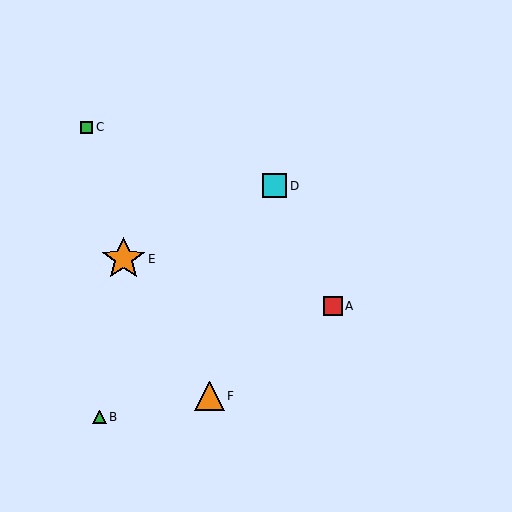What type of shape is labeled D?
Shape D is a cyan square.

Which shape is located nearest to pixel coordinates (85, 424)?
The green triangle (labeled B) at (100, 417) is nearest to that location.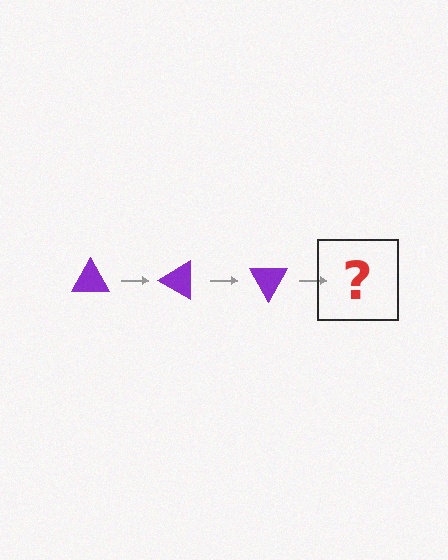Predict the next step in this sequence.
The next step is a purple triangle rotated 90 degrees.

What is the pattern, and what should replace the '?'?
The pattern is that the triangle rotates 30 degrees each step. The '?' should be a purple triangle rotated 90 degrees.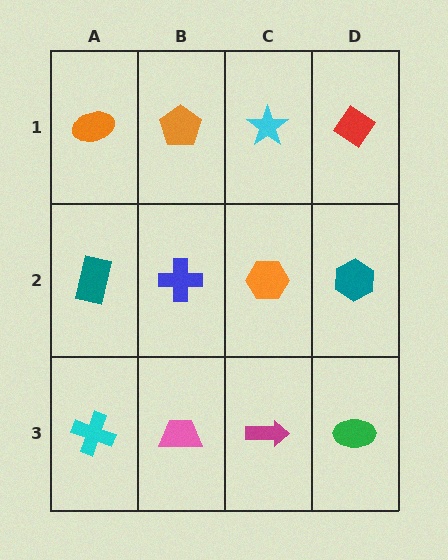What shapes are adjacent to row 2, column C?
A cyan star (row 1, column C), a magenta arrow (row 3, column C), a blue cross (row 2, column B), a teal hexagon (row 2, column D).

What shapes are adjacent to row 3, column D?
A teal hexagon (row 2, column D), a magenta arrow (row 3, column C).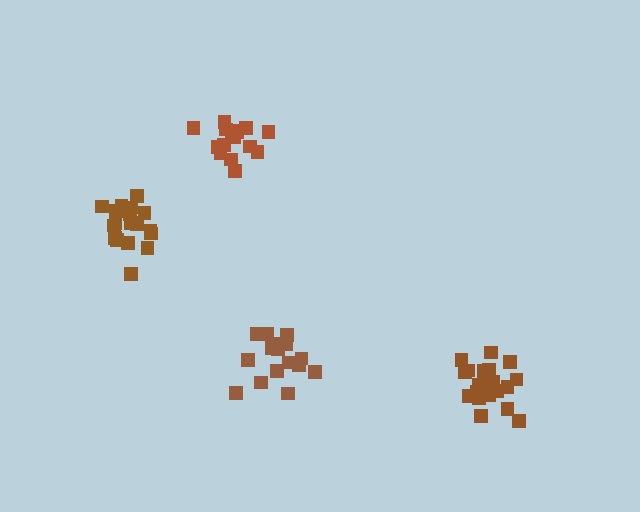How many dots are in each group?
Group 1: 15 dots, Group 2: 17 dots, Group 3: 21 dots, Group 4: 20 dots (73 total).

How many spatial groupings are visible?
There are 4 spatial groupings.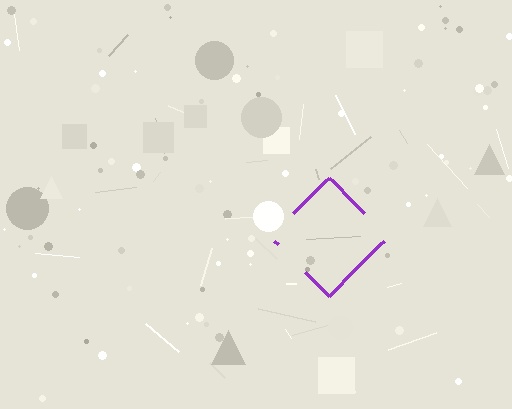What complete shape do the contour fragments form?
The contour fragments form a diamond.